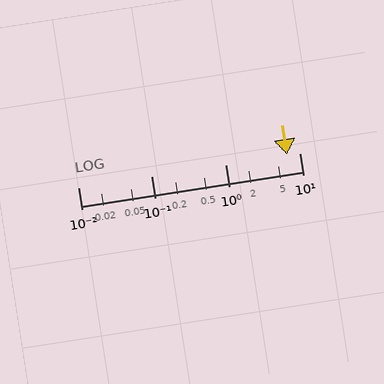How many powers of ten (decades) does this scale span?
The scale spans 3 decades, from 0.01 to 10.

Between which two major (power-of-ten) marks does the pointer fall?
The pointer is between 1 and 10.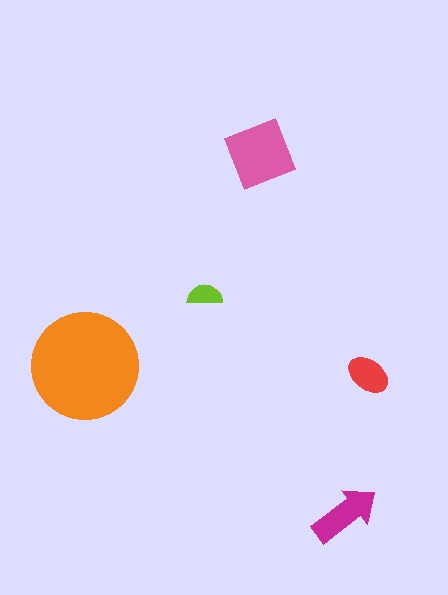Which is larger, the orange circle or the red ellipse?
The orange circle.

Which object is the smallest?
The lime semicircle.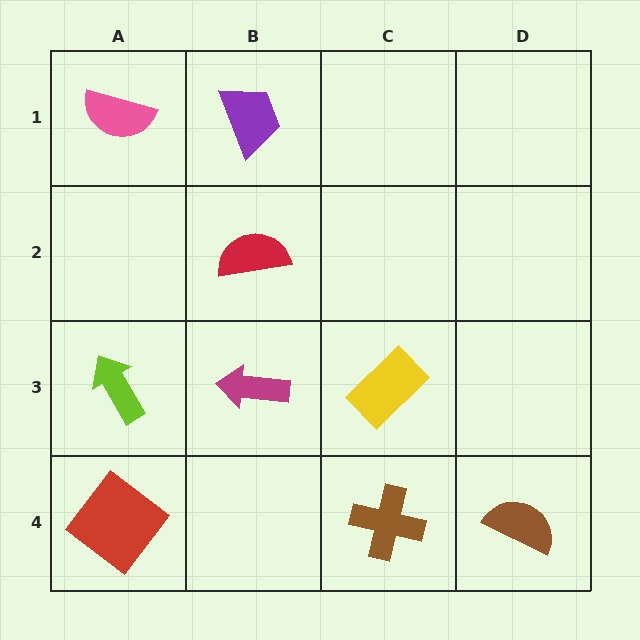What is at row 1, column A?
A pink semicircle.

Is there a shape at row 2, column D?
No, that cell is empty.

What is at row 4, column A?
A red diamond.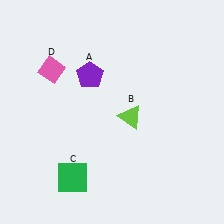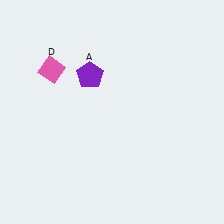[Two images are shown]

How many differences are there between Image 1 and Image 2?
There are 2 differences between the two images.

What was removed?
The green square (C), the lime triangle (B) were removed in Image 2.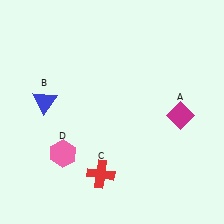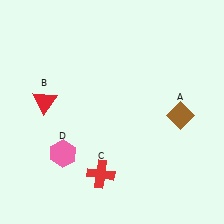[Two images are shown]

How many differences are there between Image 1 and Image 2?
There are 2 differences between the two images.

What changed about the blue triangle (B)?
In Image 1, B is blue. In Image 2, it changed to red.